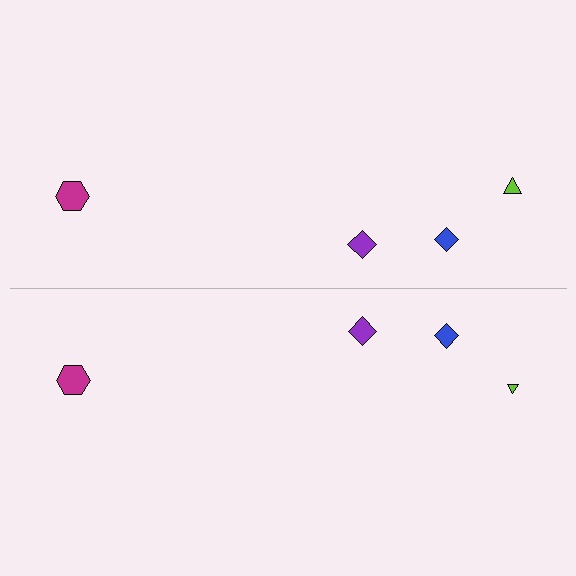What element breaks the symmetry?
The lime triangle on the bottom side has a different size than its mirror counterpart.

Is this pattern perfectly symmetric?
No, the pattern is not perfectly symmetric. The lime triangle on the bottom side has a different size than its mirror counterpart.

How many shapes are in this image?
There are 8 shapes in this image.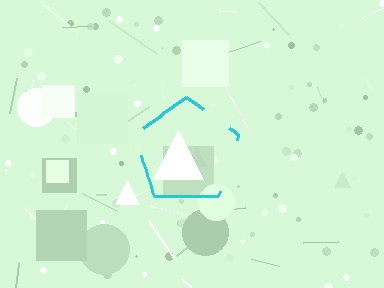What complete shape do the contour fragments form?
The contour fragments form a pentagon.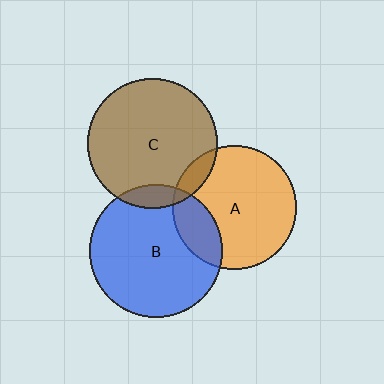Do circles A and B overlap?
Yes.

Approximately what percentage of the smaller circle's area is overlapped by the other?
Approximately 20%.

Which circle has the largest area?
Circle B (blue).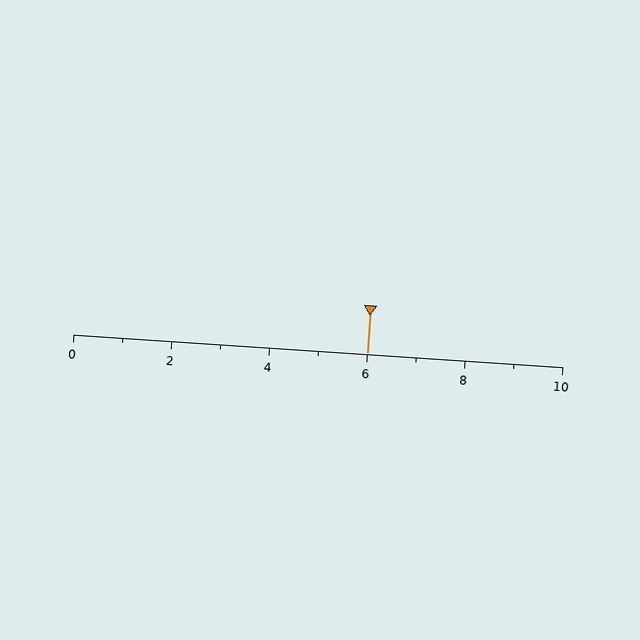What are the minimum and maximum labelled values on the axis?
The axis runs from 0 to 10.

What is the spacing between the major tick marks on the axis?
The major ticks are spaced 2 apart.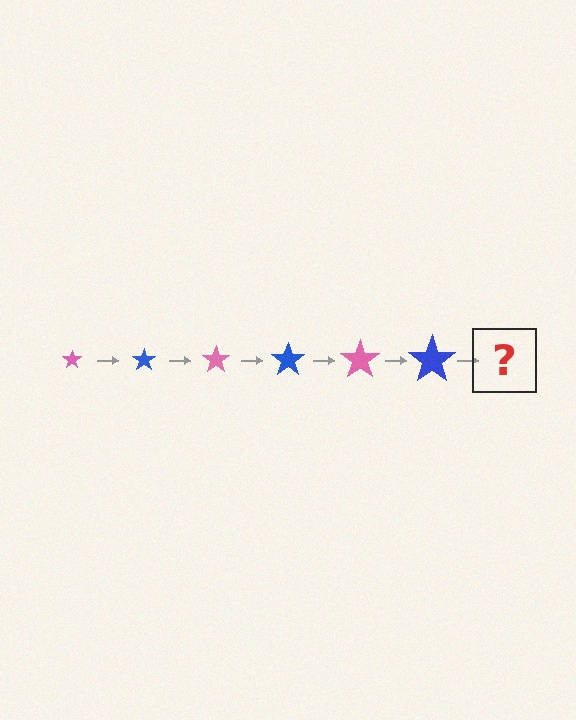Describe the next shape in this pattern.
It should be a pink star, larger than the previous one.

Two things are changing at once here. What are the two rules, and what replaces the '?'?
The two rules are that the star grows larger each step and the color cycles through pink and blue. The '?' should be a pink star, larger than the previous one.